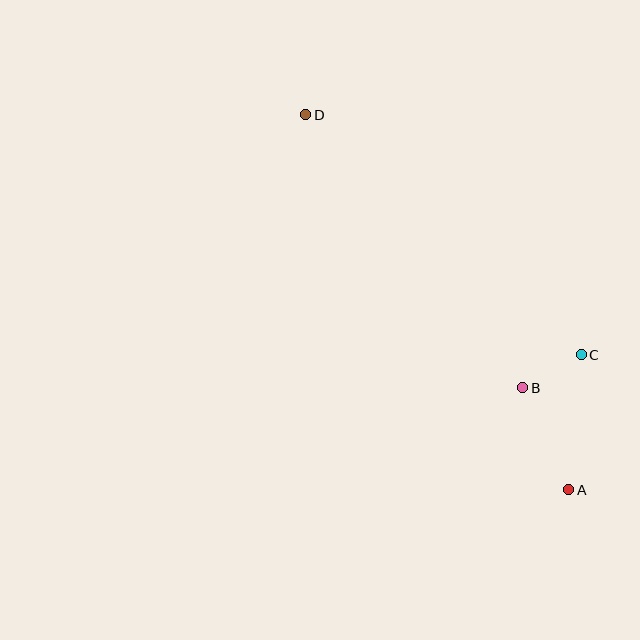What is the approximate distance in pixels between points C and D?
The distance between C and D is approximately 365 pixels.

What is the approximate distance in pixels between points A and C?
The distance between A and C is approximately 136 pixels.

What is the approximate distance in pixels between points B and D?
The distance between B and D is approximately 349 pixels.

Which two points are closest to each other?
Points B and C are closest to each other.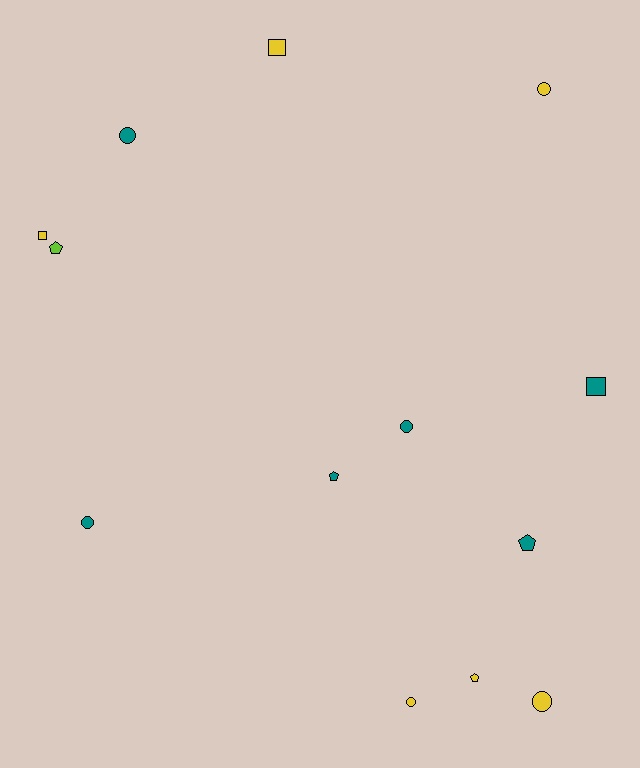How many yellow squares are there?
There are 2 yellow squares.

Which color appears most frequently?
Yellow, with 6 objects.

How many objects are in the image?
There are 13 objects.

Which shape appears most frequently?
Circle, with 6 objects.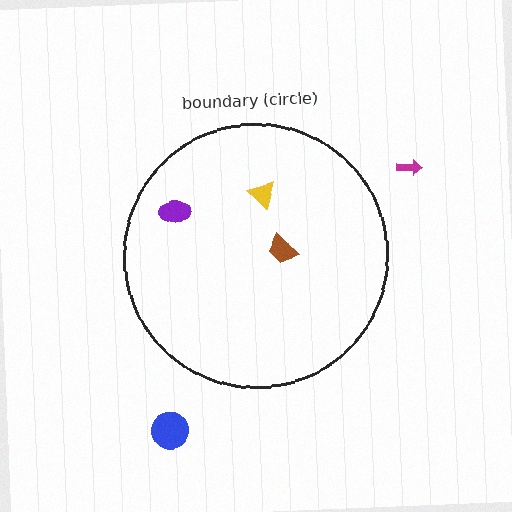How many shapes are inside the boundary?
3 inside, 2 outside.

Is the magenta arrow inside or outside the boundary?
Outside.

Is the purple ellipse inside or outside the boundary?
Inside.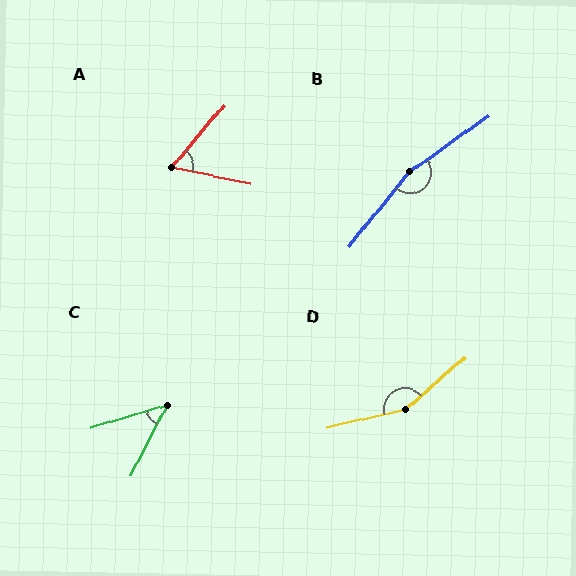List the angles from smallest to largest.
C (46°), A (62°), D (152°), B (164°).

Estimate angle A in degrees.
Approximately 62 degrees.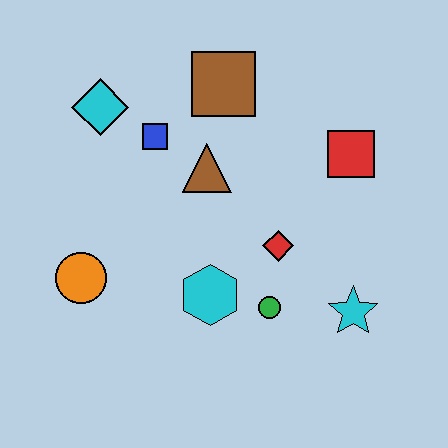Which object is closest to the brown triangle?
The blue square is closest to the brown triangle.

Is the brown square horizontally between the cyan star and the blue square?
Yes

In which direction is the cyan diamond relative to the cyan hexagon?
The cyan diamond is above the cyan hexagon.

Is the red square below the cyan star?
No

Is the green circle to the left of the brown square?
No